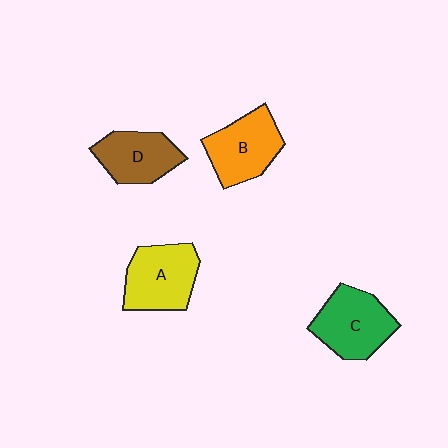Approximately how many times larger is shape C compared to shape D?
Approximately 1.2 times.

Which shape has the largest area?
Shape C (green).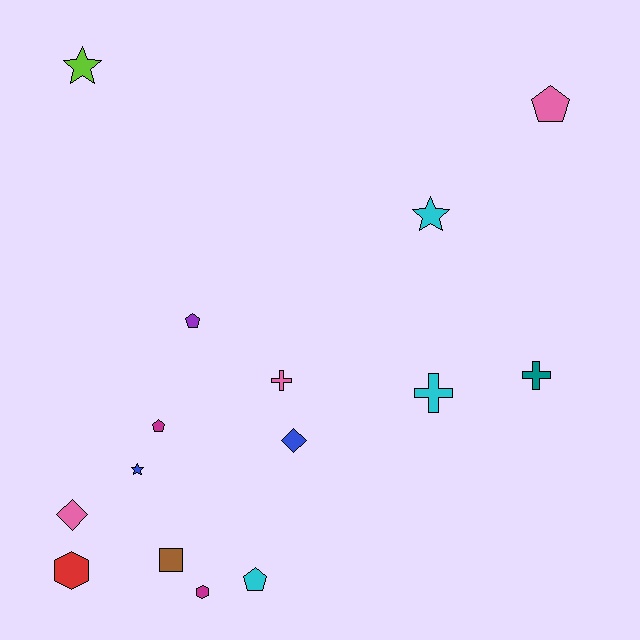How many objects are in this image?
There are 15 objects.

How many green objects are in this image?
There are no green objects.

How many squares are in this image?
There is 1 square.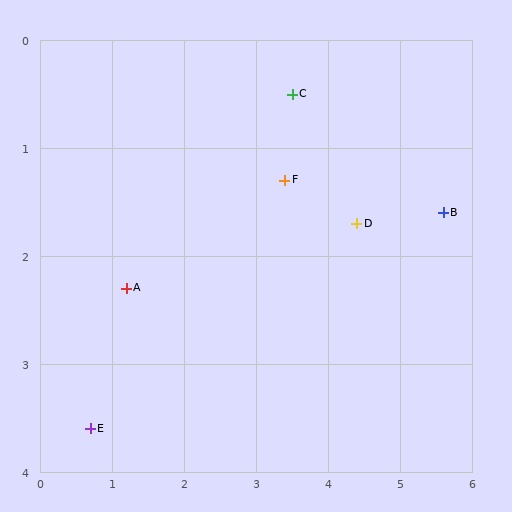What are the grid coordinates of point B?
Point B is at approximately (5.6, 1.6).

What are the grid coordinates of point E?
Point E is at approximately (0.7, 3.6).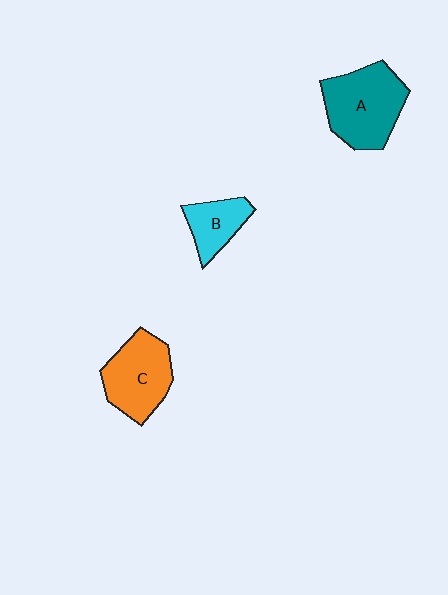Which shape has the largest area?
Shape A (teal).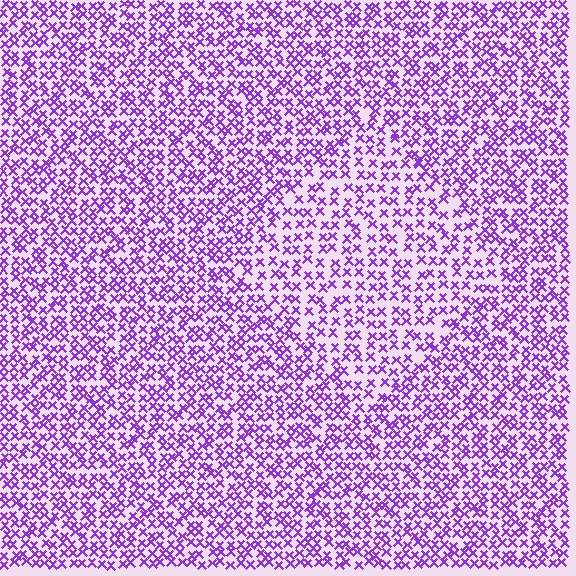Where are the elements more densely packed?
The elements are more densely packed outside the diamond boundary.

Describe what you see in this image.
The image contains small purple elements arranged at two different densities. A diamond-shaped region is visible where the elements are less densely packed than the surrounding area.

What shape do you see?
I see a diamond.